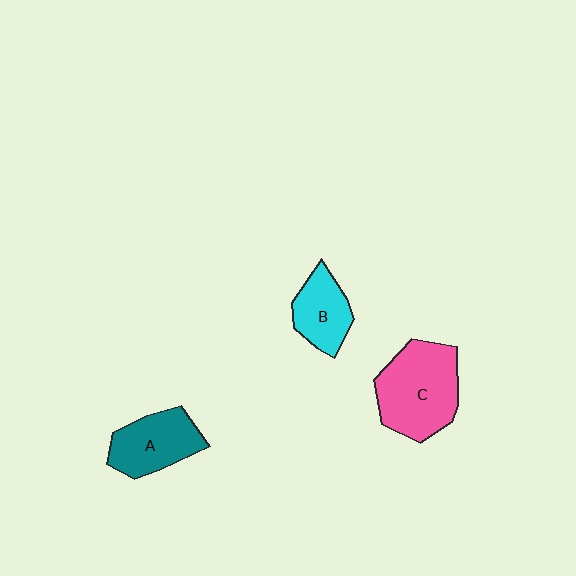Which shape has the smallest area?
Shape B (cyan).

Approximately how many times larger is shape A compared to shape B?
Approximately 1.2 times.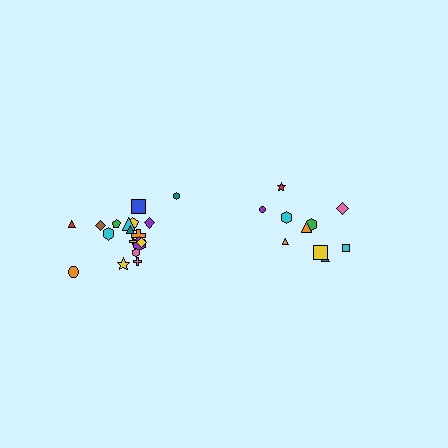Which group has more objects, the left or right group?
The left group.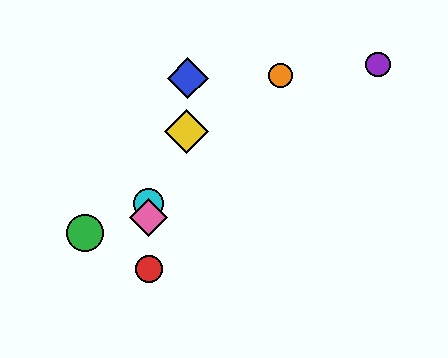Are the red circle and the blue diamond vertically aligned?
No, the red circle is at x≈149 and the blue diamond is at x≈188.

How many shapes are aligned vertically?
3 shapes (the red circle, the cyan circle, the pink diamond) are aligned vertically.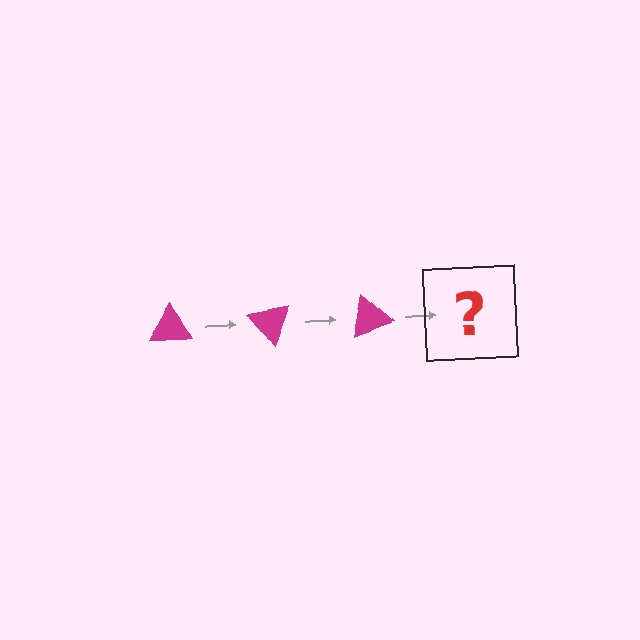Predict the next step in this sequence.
The next step is a magenta triangle rotated 150 degrees.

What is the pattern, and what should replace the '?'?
The pattern is that the triangle rotates 50 degrees each step. The '?' should be a magenta triangle rotated 150 degrees.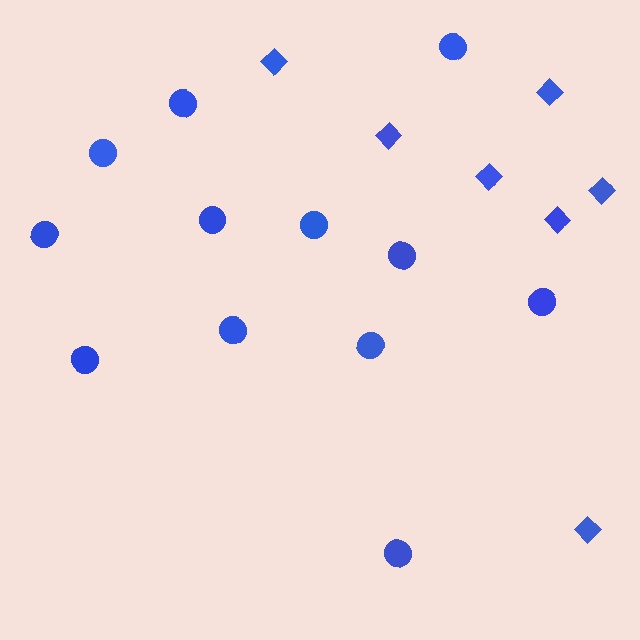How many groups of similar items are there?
There are 2 groups: one group of circles (12) and one group of diamonds (7).